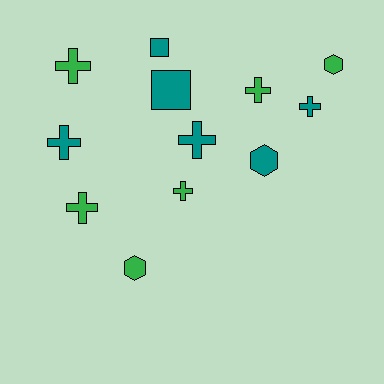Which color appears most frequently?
Teal, with 6 objects.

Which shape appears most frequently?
Cross, with 7 objects.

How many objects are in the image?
There are 12 objects.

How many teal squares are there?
There are 2 teal squares.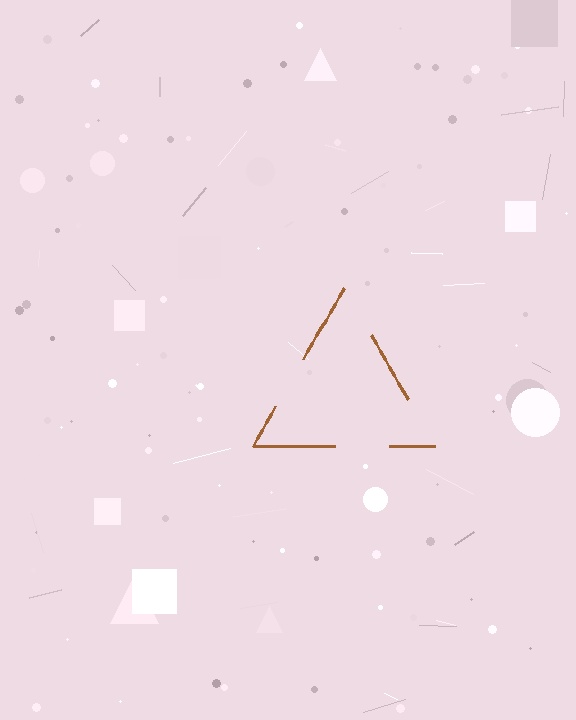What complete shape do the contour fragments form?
The contour fragments form a triangle.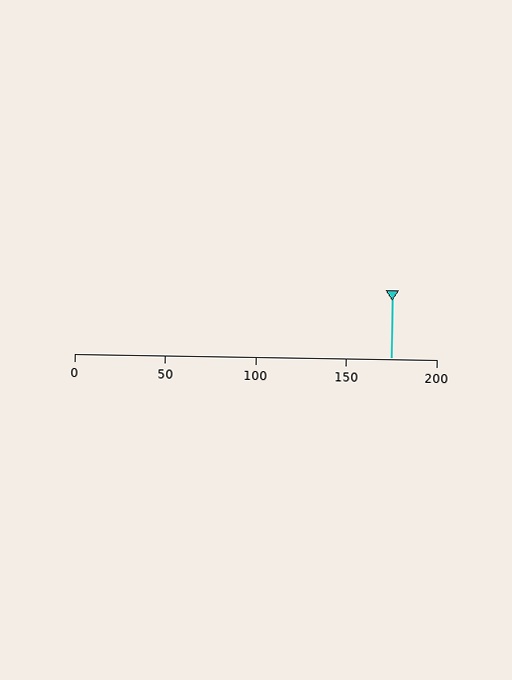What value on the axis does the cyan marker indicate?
The marker indicates approximately 175.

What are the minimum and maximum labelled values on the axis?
The axis runs from 0 to 200.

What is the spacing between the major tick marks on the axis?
The major ticks are spaced 50 apart.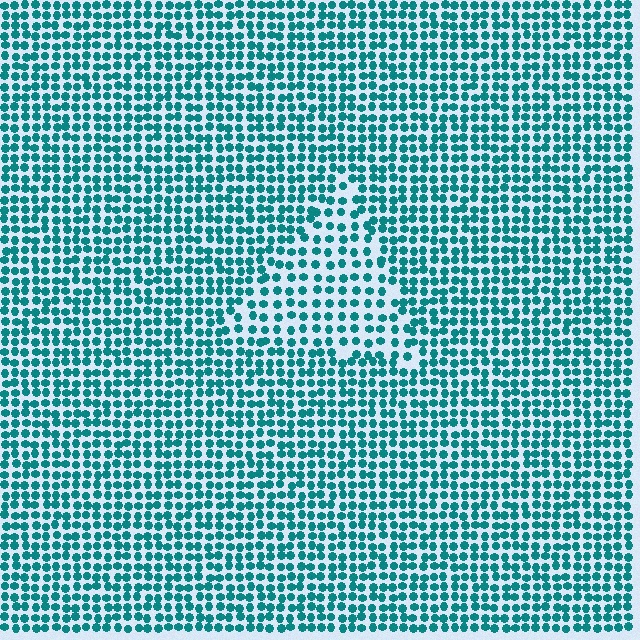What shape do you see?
I see a triangle.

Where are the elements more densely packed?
The elements are more densely packed outside the triangle boundary.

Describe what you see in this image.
The image contains small teal elements arranged at two different densities. A triangle-shaped region is visible where the elements are less densely packed than the surrounding area.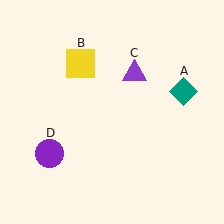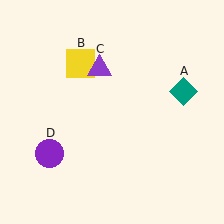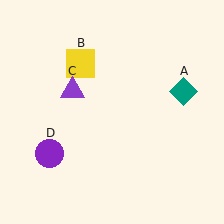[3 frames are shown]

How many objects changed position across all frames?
1 object changed position: purple triangle (object C).